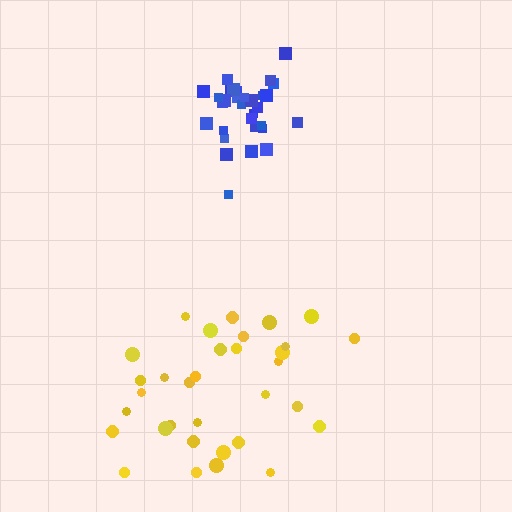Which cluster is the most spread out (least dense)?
Yellow.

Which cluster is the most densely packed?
Blue.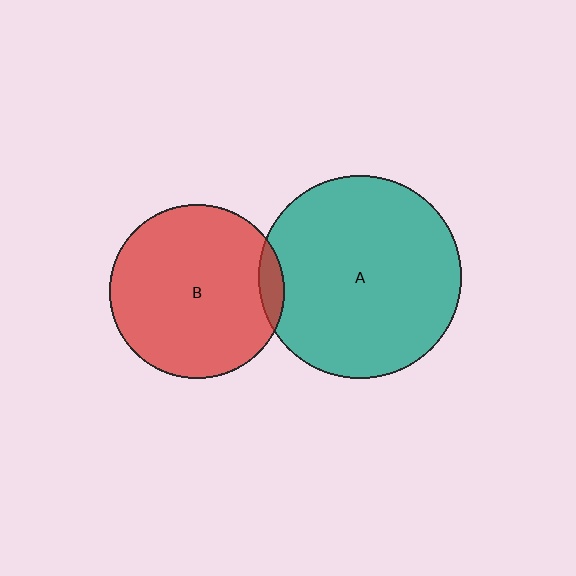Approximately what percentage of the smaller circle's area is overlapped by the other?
Approximately 5%.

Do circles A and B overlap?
Yes.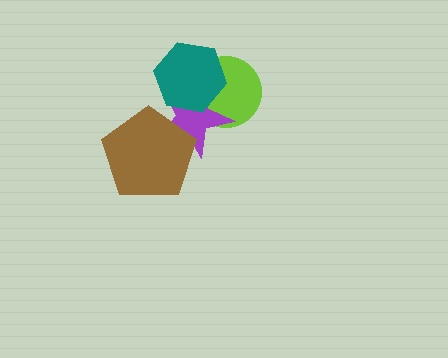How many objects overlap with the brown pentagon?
1 object overlaps with the brown pentagon.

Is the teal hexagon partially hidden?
No, no other shape covers it.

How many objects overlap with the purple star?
3 objects overlap with the purple star.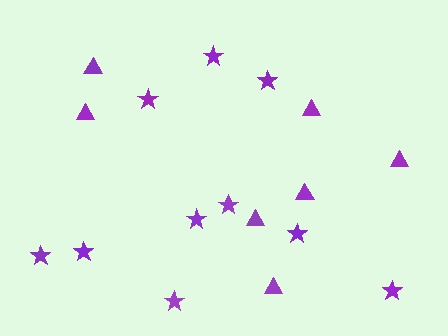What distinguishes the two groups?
There are 2 groups: one group of stars (10) and one group of triangles (7).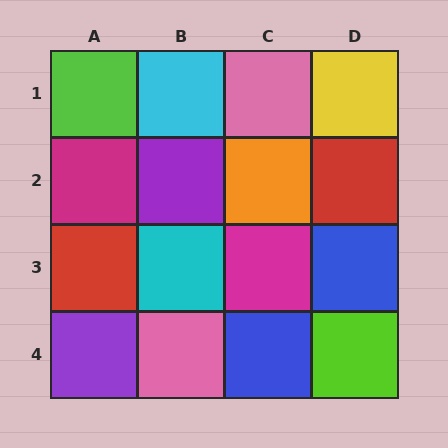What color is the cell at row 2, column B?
Purple.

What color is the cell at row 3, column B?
Cyan.